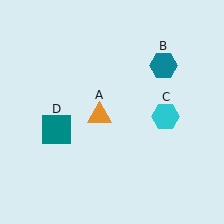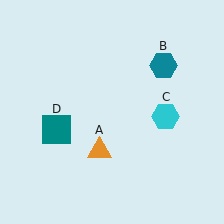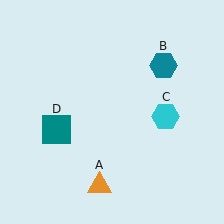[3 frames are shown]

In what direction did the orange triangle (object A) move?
The orange triangle (object A) moved down.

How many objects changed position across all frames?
1 object changed position: orange triangle (object A).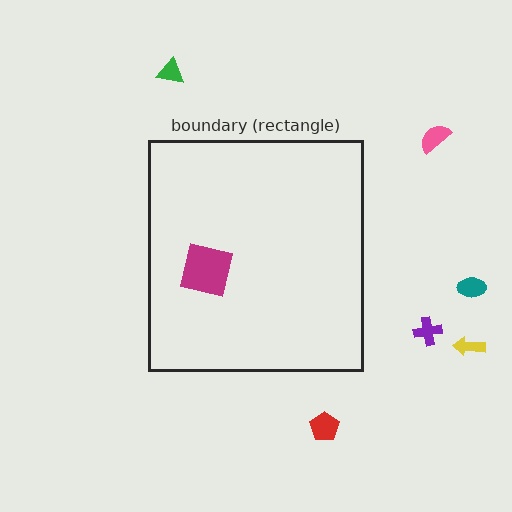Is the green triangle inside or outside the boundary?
Outside.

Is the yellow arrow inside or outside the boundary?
Outside.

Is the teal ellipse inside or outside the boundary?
Outside.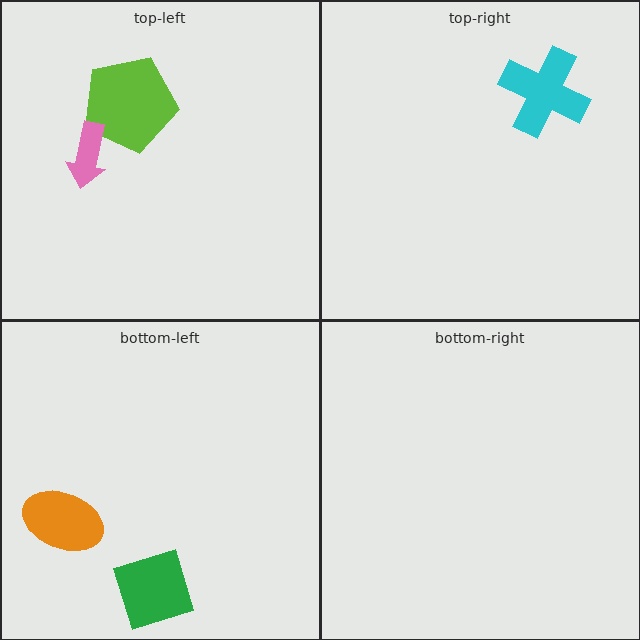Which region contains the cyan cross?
The top-right region.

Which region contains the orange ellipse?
The bottom-left region.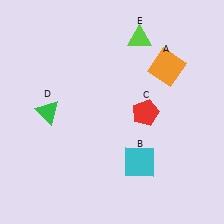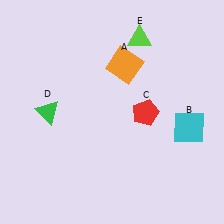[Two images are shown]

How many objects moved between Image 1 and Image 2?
2 objects moved between the two images.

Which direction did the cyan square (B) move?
The cyan square (B) moved right.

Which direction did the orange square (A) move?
The orange square (A) moved left.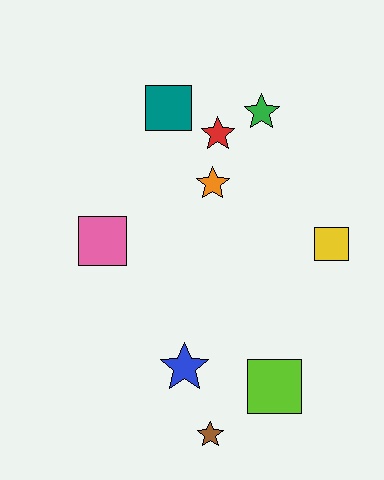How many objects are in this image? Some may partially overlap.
There are 9 objects.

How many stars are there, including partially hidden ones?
There are 5 stars.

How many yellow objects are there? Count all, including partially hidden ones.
There is 1 yellow object.